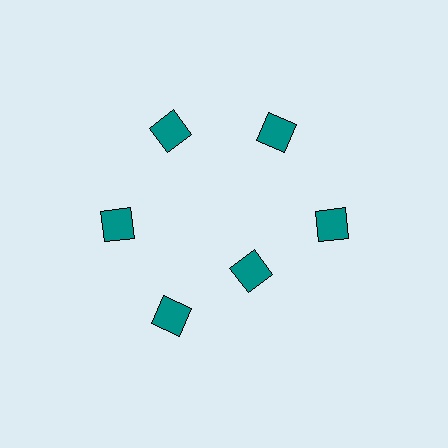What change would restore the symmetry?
The symmetry would be restored by moving it outward, back onto the ring so that all 6 diamonds sit at equal angles and equal distance from the center.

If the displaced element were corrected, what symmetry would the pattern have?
It would have 6-fold rotational symmetry — the pattern would map onto itself every 60 degrees.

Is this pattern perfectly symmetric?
No. The 6 teal diamonds are arranged in a ring, but one element near the 5 o'clock position is pulled inward toward the center, breaking the 6-fold rotational symmetry.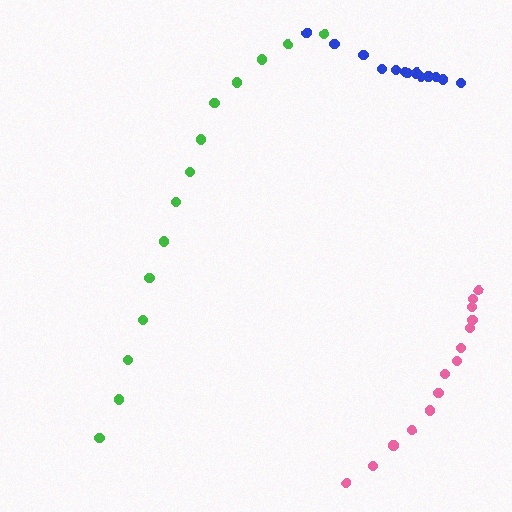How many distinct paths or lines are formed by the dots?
There are 3 distinct paths.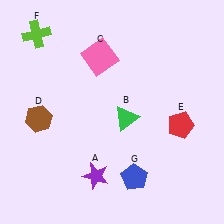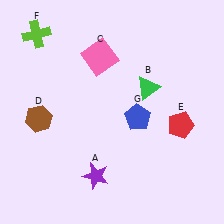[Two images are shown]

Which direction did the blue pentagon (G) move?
The blue pentagon (G) moved up.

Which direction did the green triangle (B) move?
The green triangle (B) moved up.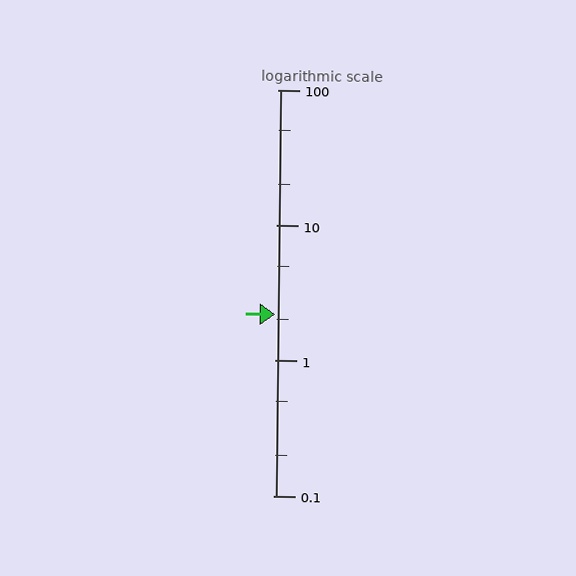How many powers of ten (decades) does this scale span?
The scale spans 3 decades, from 0.1 to 100.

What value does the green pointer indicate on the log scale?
The pointer indicates approximately 2.2.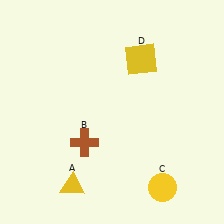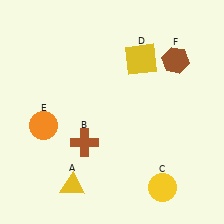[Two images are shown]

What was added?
An orange circle (E), a brown hexagon (F) were added in Image 2.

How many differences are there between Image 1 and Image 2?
There are 2 differences between the two images.